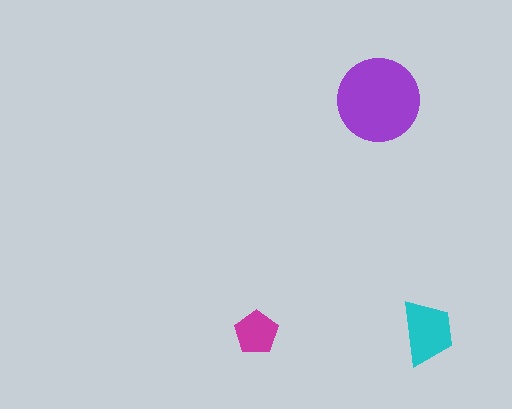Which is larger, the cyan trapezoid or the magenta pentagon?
The cyan trapezoid.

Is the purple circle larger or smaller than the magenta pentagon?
Larger.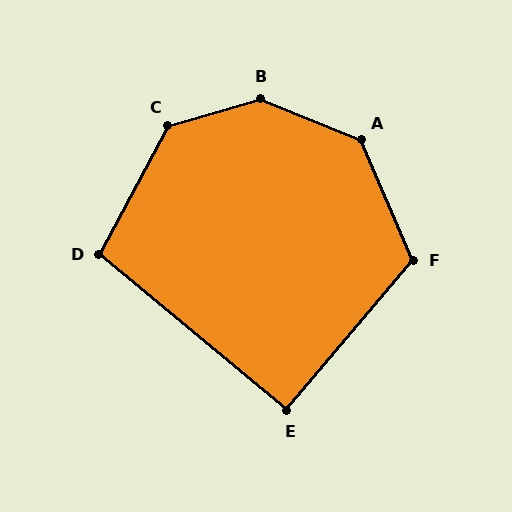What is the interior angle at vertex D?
Approximately 101 degrees (obtuse).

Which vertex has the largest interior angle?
B, at approximately 142 degrees.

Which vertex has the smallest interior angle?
E, at approximately 91 degrees.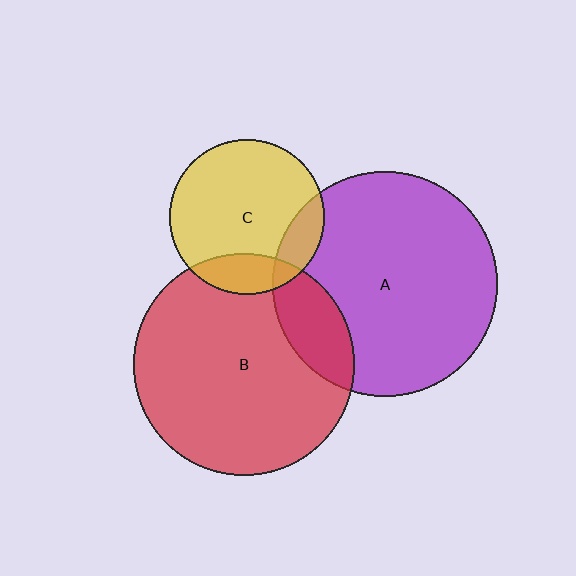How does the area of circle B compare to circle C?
Approximately 2.0 times.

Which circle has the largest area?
Circle A (purple).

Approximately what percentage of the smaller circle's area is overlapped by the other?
Approximately 15%.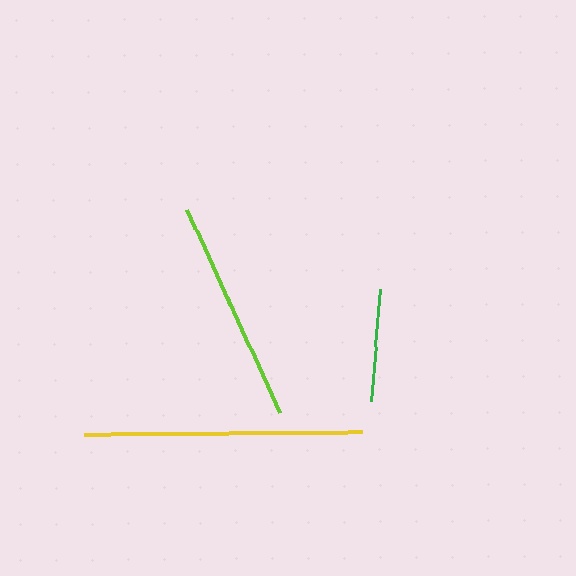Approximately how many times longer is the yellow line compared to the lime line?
The yellow line is approximately 1.2 times the length of the lime line.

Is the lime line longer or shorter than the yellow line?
The yellow line is longer than the lime line.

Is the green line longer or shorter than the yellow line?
The yellow line is longer than the green line.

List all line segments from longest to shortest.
From longest to shortest: yellow, lime, green.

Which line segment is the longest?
The yellow line is the longest at approximately 277 pixels.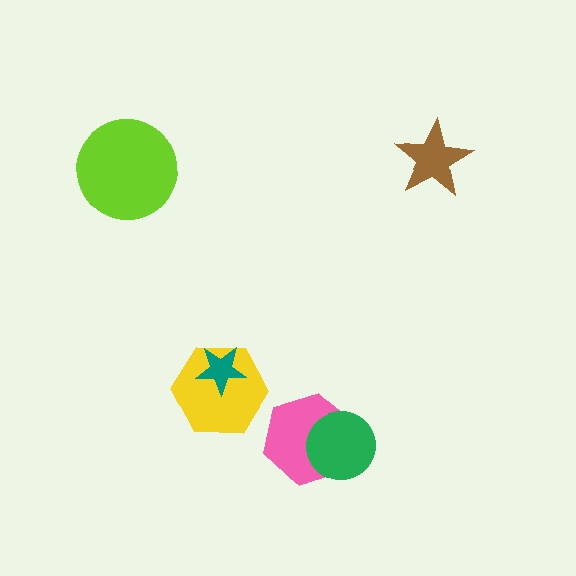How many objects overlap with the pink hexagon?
1 object overlaps with the pink hexagon.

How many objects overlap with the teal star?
1 object overlaps with the teal star.